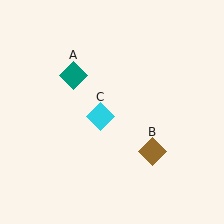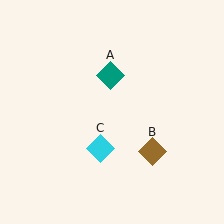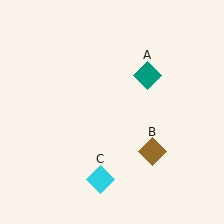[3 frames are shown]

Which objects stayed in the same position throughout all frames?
Brown diamond (object B) remained stationary.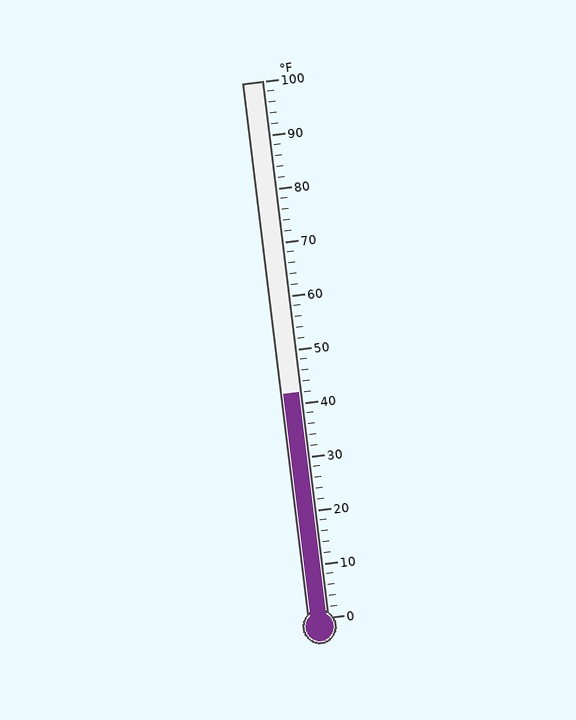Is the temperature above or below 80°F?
The temperature is below 80°F.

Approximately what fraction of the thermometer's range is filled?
The thermometer is filled to approximately 40% of its range.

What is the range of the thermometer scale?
The thermometer scale ranges from 0°F to 100°F.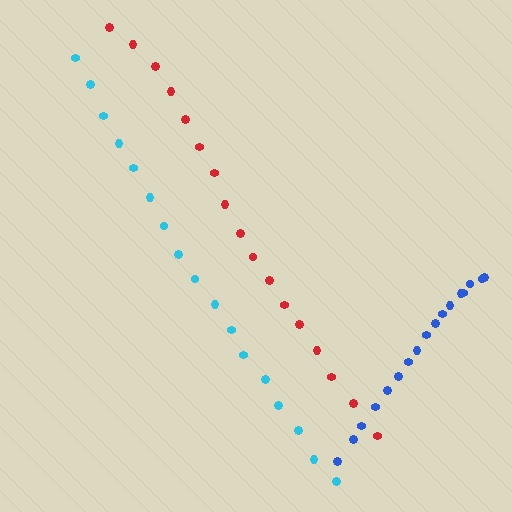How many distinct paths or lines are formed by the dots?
There are 3 distinct paths.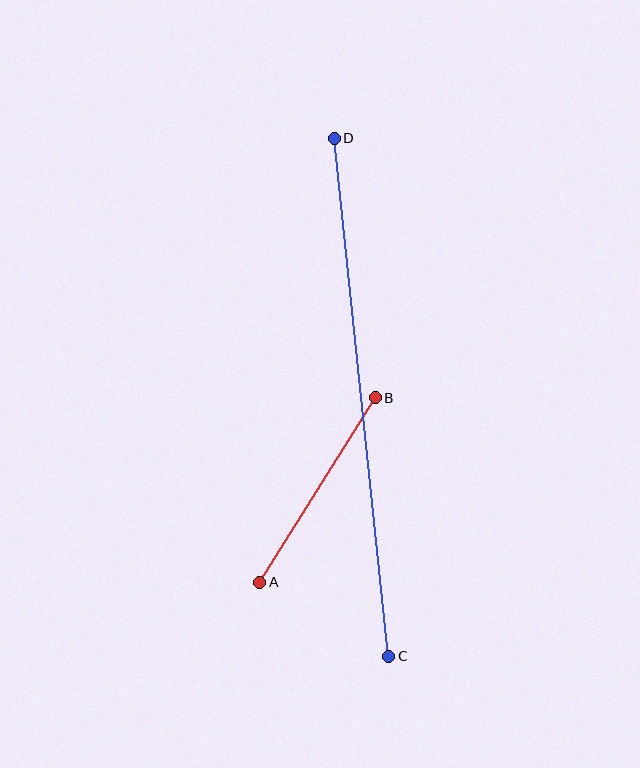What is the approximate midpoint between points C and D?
The midpoint is at approximately (361, 397) pixels.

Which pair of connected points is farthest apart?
Points C and D are farthest apart.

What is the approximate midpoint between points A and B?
The midpoint is at approximately (318, 490) pixels.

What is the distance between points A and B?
The distance is approximately 218 pixels.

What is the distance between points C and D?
The distance is approximately 521 pixels.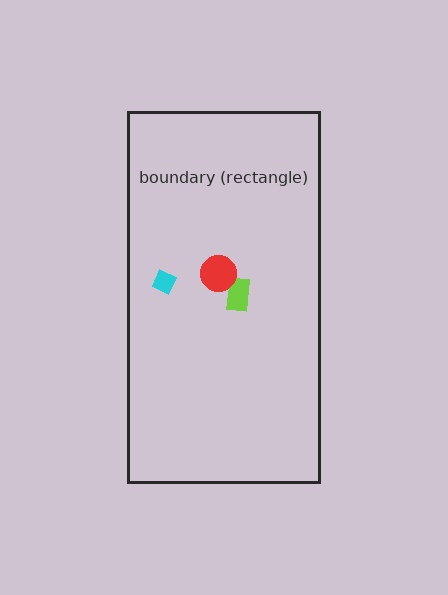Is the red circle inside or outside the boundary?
Inside.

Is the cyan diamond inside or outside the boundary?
Inside.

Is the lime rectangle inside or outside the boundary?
Inside.